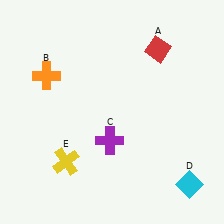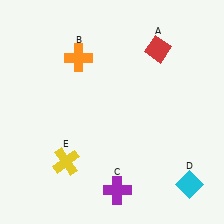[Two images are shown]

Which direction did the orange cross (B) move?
The orange cross (B) moved right.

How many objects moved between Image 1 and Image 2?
2 objects moved between the two images.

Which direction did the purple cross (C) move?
The purple cross (C) moved down.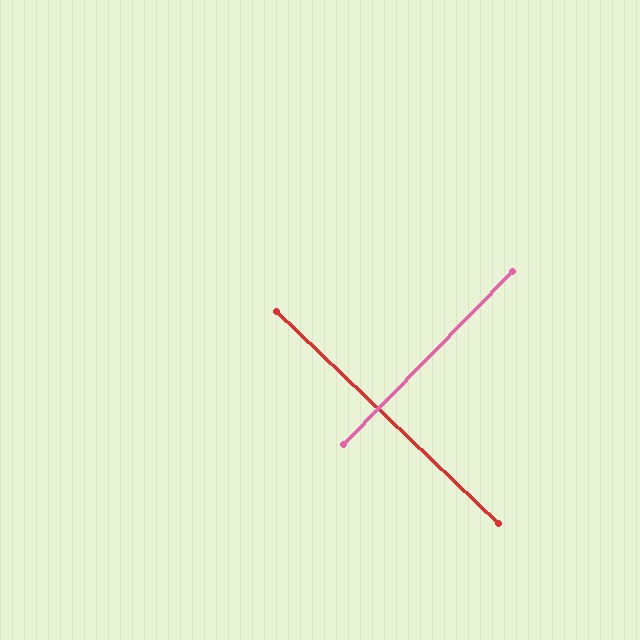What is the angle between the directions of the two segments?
Approximately 89 degrees.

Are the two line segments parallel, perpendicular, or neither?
Perpendicular — they meet at approximately 89°.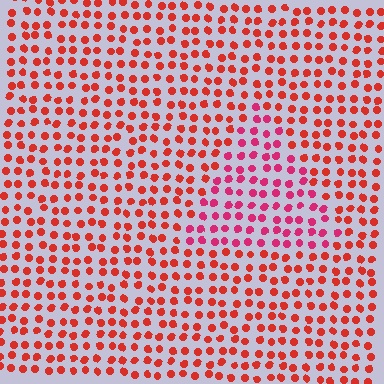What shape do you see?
I see a triangle.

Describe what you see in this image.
The image is filled with small red elements in a uniform arrangement. A triangle-shaped region is visible where the elements are tinted to a slightly different hue, forming a subtle color boundary.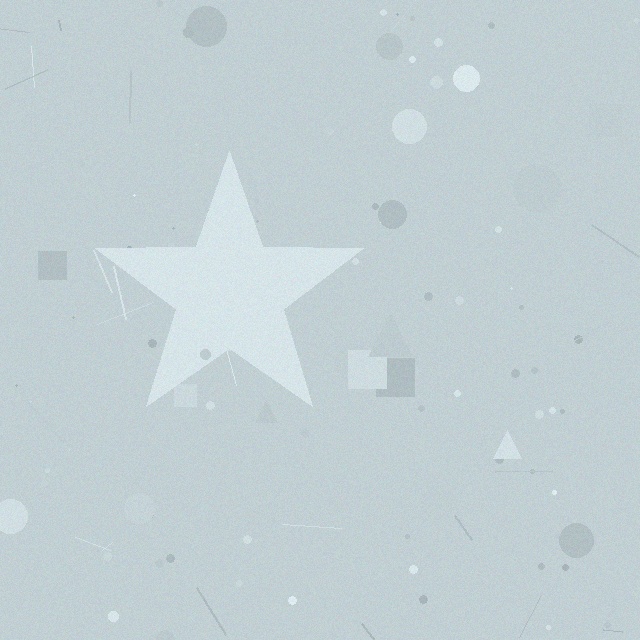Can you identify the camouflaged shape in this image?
The camouflaged shape is a star.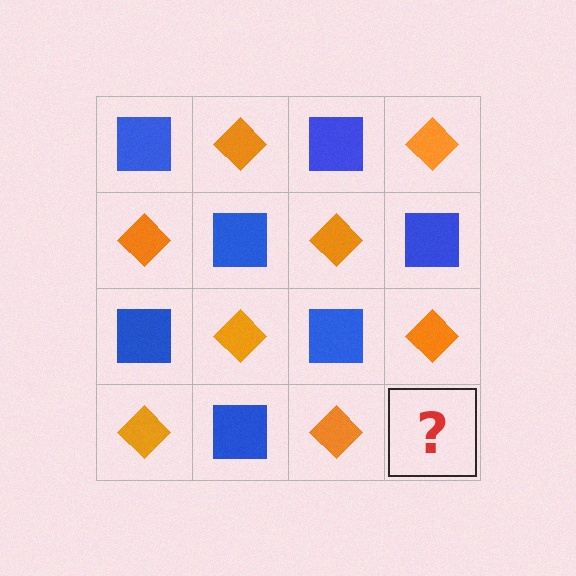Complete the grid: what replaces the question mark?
The question mark should be replaced with a blue square.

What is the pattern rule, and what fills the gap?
The rule is that it alternates blue square and orange diamond in a checkerboard pattern. The gap should be filled with a blue square.